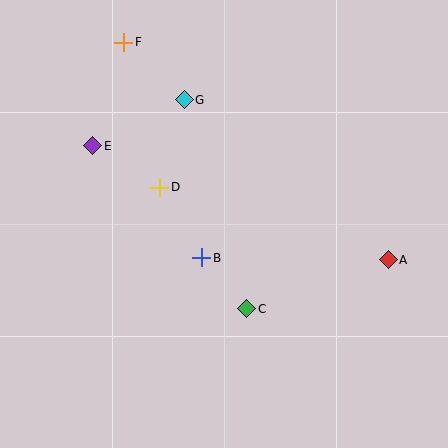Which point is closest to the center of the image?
Point B at (202, 258) is closest to the center.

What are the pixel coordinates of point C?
Point C is at (247, 309).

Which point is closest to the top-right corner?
Point A is closest to the top-right corner.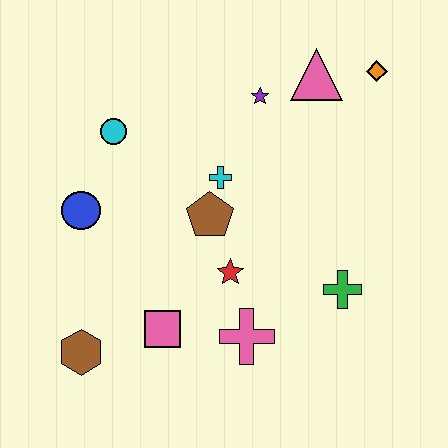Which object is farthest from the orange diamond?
The brown hexagon is farthest from the orange diamond.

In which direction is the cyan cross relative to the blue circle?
The cyan cross is to the right of the blue circle.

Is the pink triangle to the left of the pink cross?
No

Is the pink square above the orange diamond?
No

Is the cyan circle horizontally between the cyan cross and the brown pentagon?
No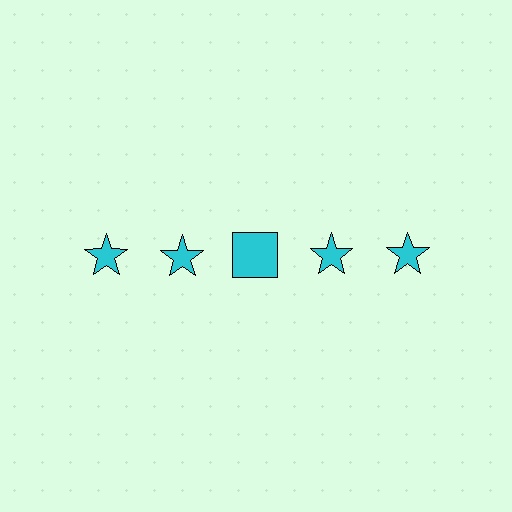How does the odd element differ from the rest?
It has a different shape: square instead of star.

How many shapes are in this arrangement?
There are 5 shapes arranged in a grid pattern.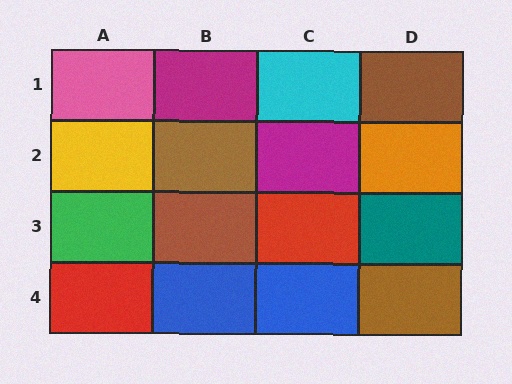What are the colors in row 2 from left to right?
Yellow, brown, magenta, orange.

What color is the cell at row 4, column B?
Blue.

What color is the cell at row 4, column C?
Blue.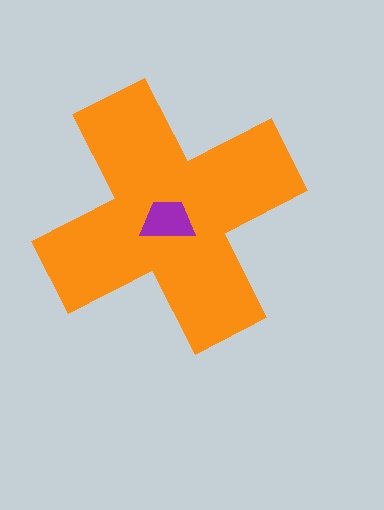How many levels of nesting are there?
2.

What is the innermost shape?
The purple trapezoid.